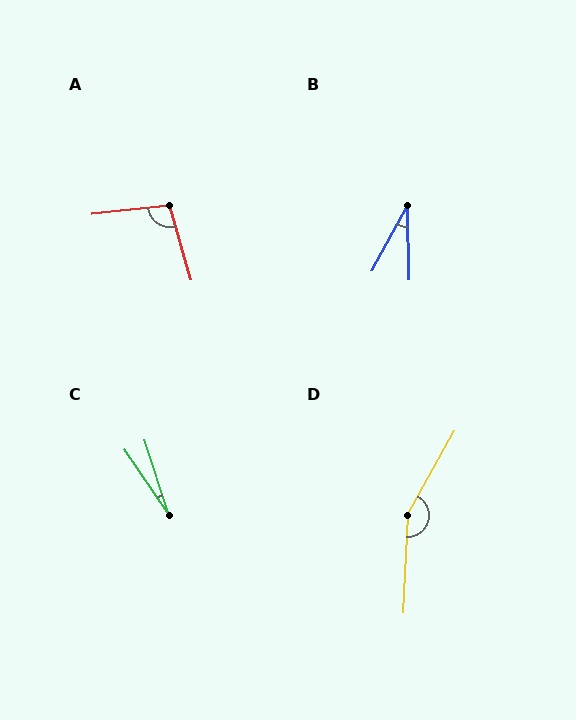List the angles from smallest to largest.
C (16°), B (30°), A (100°), D (153°).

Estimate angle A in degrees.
Approximately 100 degrees.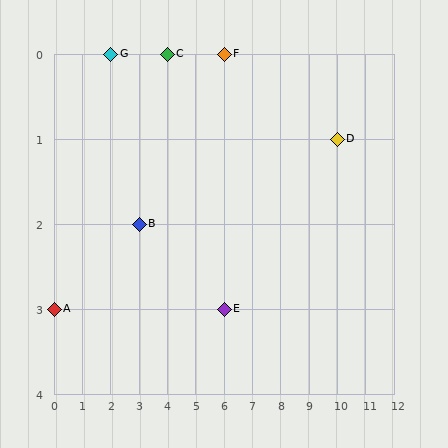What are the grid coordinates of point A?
Point A is at grid coordinates (0, 3).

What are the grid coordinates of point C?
Point C is at grid coordinates (4, 0).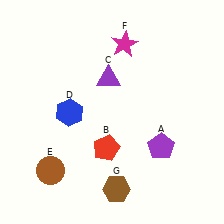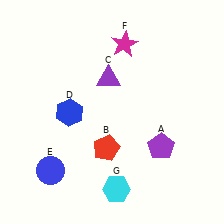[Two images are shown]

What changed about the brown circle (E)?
In Image 1, E is brown. In Image 2, it changed to blue.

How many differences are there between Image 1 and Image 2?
There are 2 differences between the two images.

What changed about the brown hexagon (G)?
In Image 1, G is brown. In Image 2, it changed to cyan.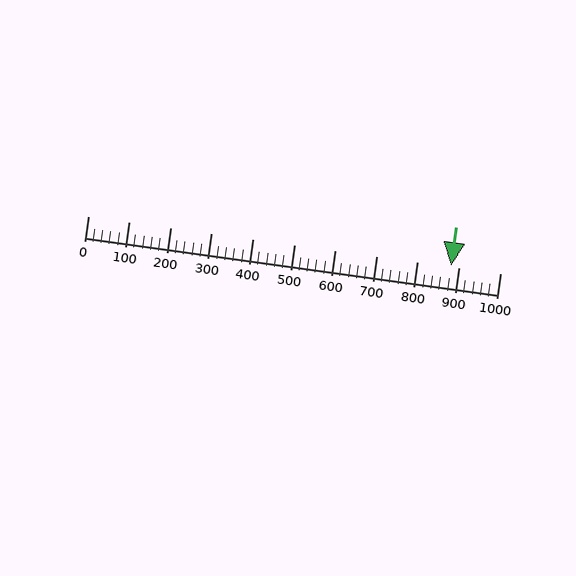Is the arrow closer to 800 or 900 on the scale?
The arrow is closer to 900.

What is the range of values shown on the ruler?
The ruler shows values from 0 to 1000.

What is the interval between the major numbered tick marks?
The major tick marks are spaced 100 units apart.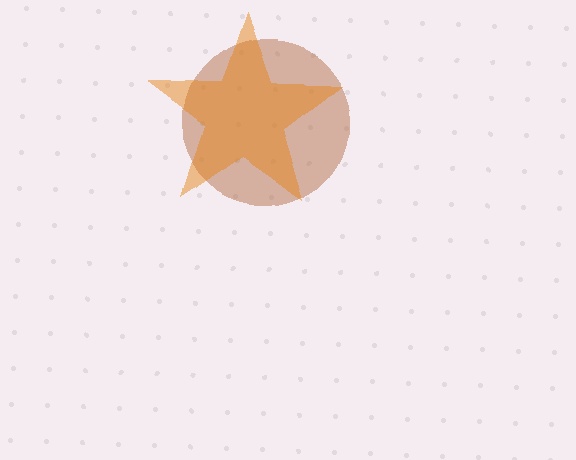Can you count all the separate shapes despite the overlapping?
Yes, there are 2 separate shapes.